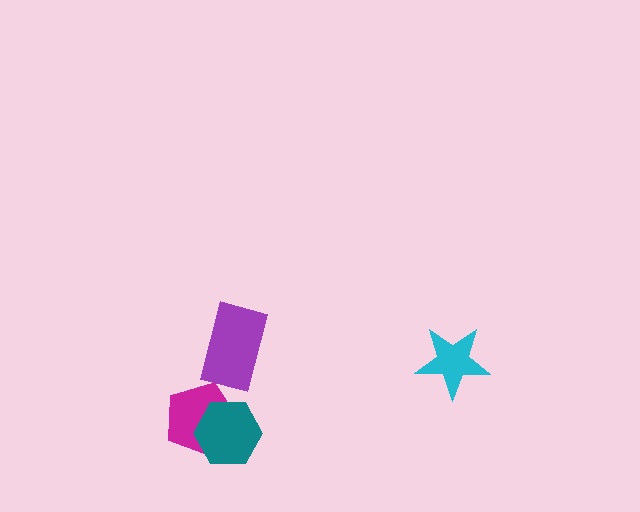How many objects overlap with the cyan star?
0 objects overlap with the cyan star.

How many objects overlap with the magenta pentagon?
1 object overlaps with the magenta pentagon.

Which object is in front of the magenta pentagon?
The teal hexagon is in front of the magenta pentagon.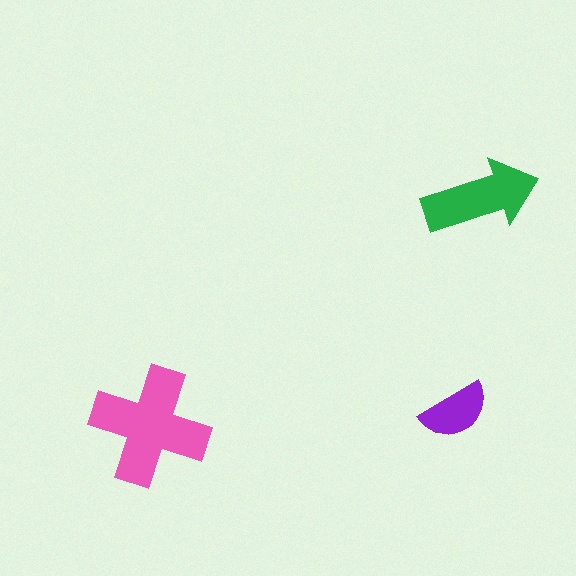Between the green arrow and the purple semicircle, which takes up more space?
The green arrow.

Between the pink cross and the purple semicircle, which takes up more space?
The pink cross.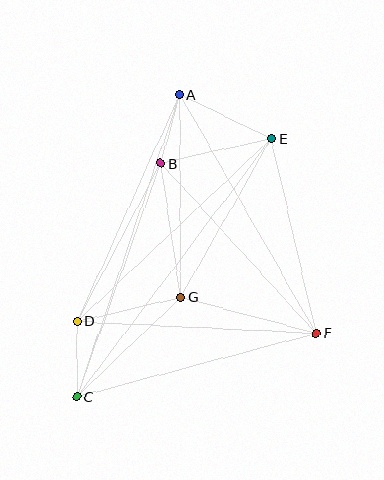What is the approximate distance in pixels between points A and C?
The distance between A and C is approximately 320 pixels.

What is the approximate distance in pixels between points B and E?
The distance between B and E is approximately 113 pixels.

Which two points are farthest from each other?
Points C and E are farthest from each other.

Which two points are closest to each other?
Points A and B are closest to each other.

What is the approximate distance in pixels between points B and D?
The distance between B and D is approximately 179 pixels.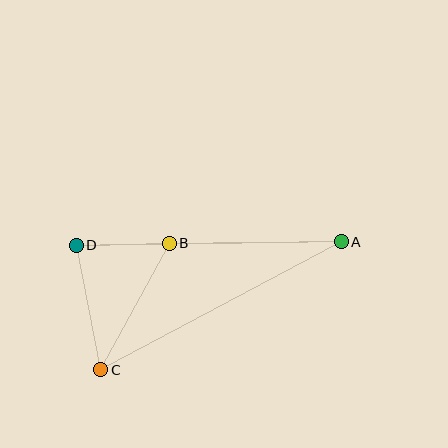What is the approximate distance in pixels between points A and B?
The distance between A and B is approximately 172 pixels.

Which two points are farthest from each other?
Points A and C are farthest from each other.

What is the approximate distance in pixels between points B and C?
The distance between B and C is approximately 144 pixels.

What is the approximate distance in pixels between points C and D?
The distance between C and D is approximately 127 pixels.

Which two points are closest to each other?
Points B and D are closest to each other.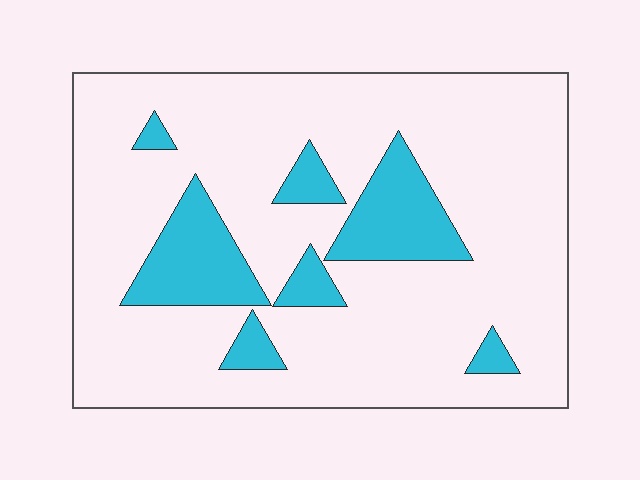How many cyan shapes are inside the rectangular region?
7.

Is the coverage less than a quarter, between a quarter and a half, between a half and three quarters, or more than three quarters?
Less than a quarter.